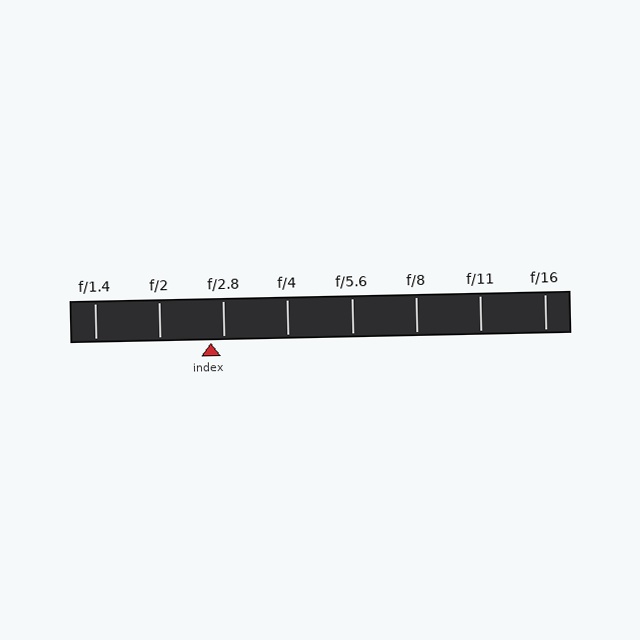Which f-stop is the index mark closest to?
The index mark is closest to f/2.8.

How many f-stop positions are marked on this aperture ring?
There are 8 f-stop positions marked.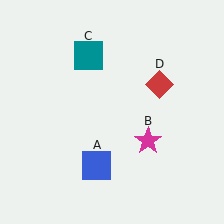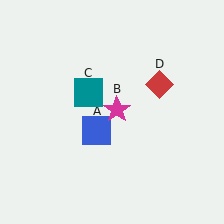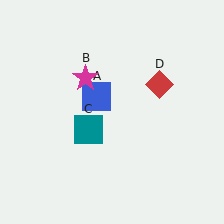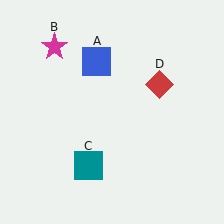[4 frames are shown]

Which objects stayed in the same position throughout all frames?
Red diamond (object D) remained stationary.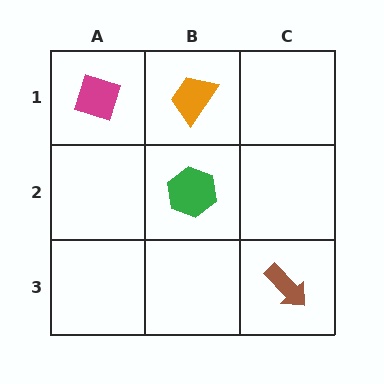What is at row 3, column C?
A brown arrow.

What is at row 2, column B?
A green hexagon.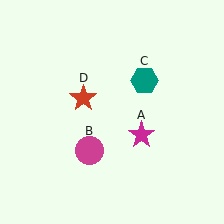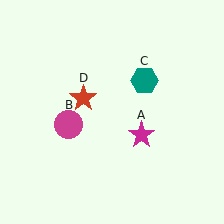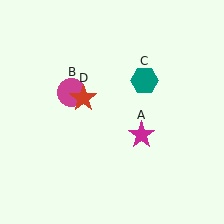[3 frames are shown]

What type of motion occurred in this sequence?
The magenta circle (object B) rotated clockwise around the center of the scene.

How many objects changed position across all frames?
1 object changed position: magenta circle (object B).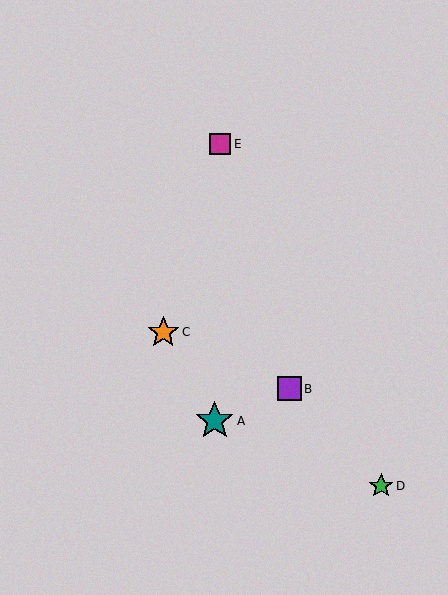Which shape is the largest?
The teal star (labeled A) is the largest.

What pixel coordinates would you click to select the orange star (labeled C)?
Click at (163, 332) to select the orange star C.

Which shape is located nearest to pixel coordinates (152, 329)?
The orange star (labeled C) at (163, 332) is nearest to that location.